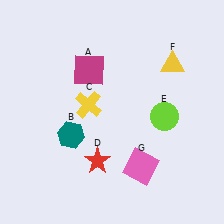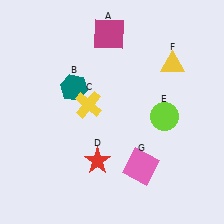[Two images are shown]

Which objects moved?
The objects that moved are: the magenta square (A), the teal hexagon (B).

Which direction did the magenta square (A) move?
The magenta square (A) moved up.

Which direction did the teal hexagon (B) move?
The teal hexagon (B) moved up.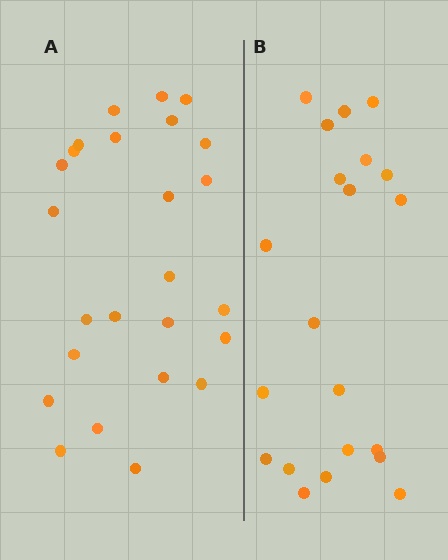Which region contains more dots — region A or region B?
Region A (the left region) has more dots.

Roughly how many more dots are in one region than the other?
Region A has about 4 more dots than region B.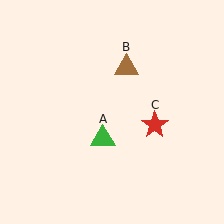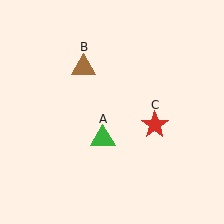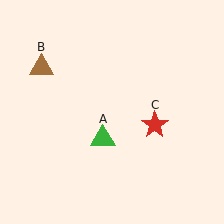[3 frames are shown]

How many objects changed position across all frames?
1 object changed position: brown triangle (object B).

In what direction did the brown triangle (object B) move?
The brown triangle (object B) moved left.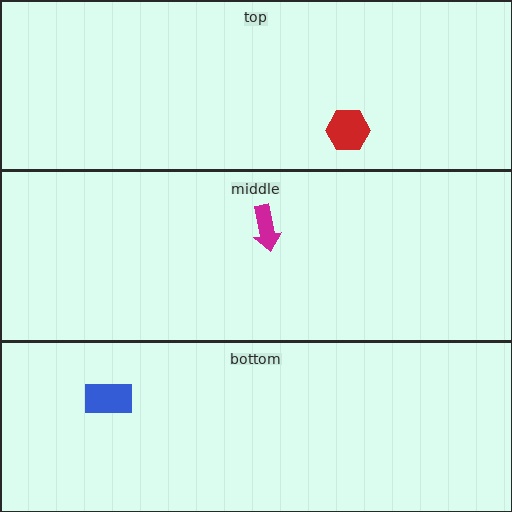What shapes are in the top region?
The red hexagon.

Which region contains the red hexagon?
The top region.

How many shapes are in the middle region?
1.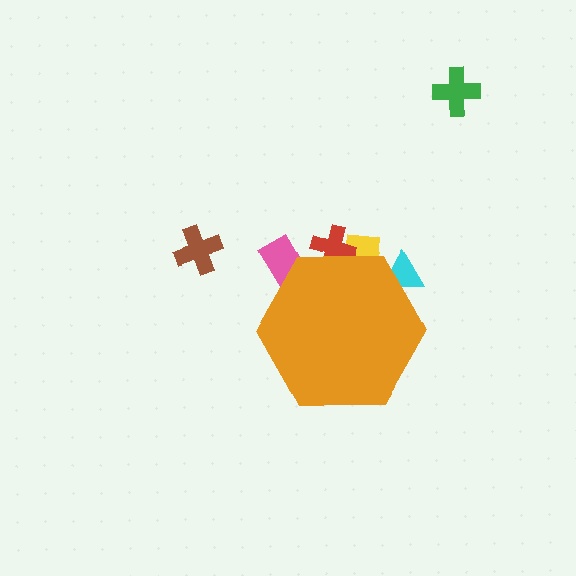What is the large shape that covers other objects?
An orange hexagon.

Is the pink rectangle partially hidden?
Yes, the pink rectangle is partially hidden behind the orange hexagon.